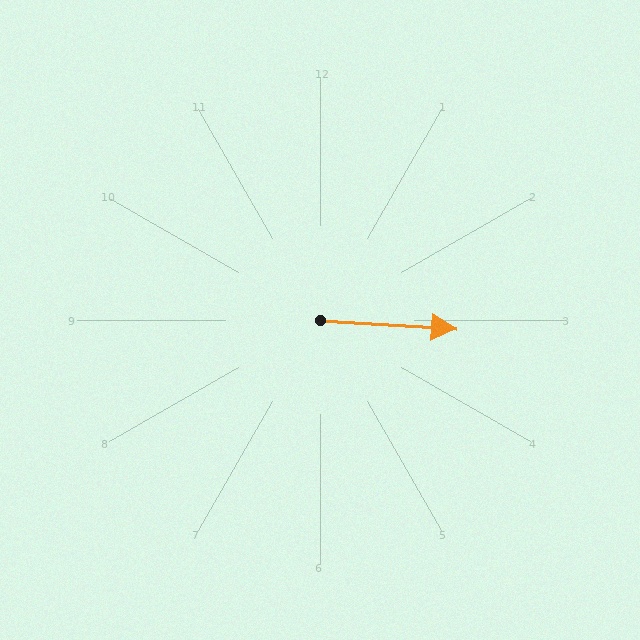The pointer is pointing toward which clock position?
Roughly 3 o'clock.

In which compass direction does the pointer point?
East.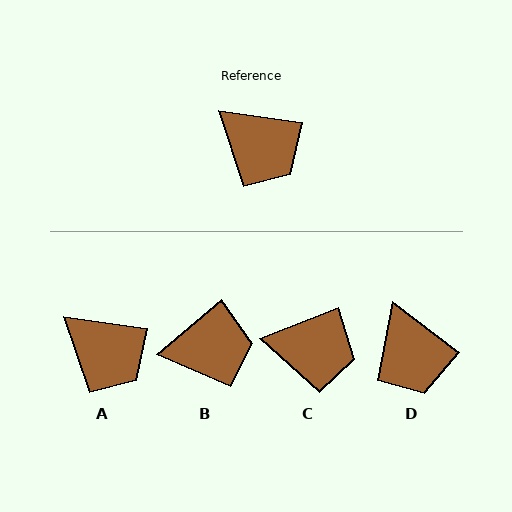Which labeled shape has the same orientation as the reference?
A.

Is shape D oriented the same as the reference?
No, it is off by about 29 degrees.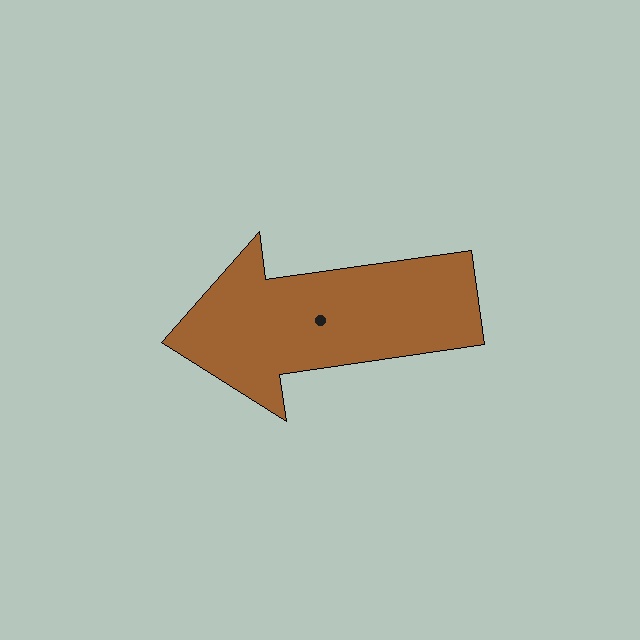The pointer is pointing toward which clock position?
Roughly 9 o'clock.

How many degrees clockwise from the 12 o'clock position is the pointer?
Approximately 262 degrees.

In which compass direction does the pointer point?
West.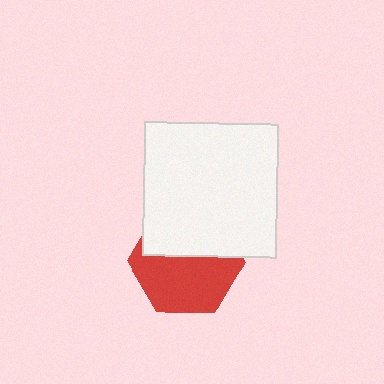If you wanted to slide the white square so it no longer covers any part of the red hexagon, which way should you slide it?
Slide it up — that is the most direct way to separate the two shapes.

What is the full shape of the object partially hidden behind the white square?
The partially hidden object is a red hexagon.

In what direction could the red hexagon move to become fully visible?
The red hexagon could move down. That would shift it out from behind the white square entirely.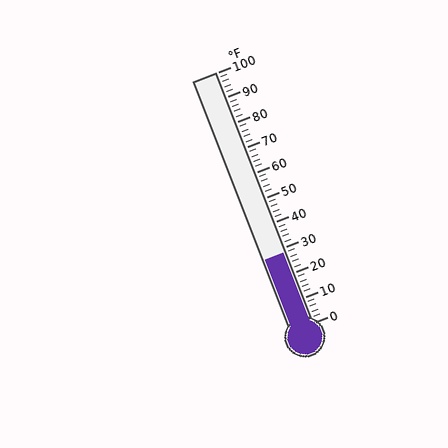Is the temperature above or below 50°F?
The temperature is below 50°F.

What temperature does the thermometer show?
The thermometer shows approximately 28°F.